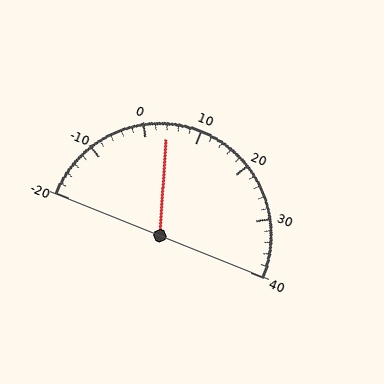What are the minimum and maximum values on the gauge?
The gauge ranges from -20 to 40.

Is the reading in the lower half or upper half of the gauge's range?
The reading is in the lower half of the range (-20 to 40).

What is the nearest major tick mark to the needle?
The nearest major tick mark is 0.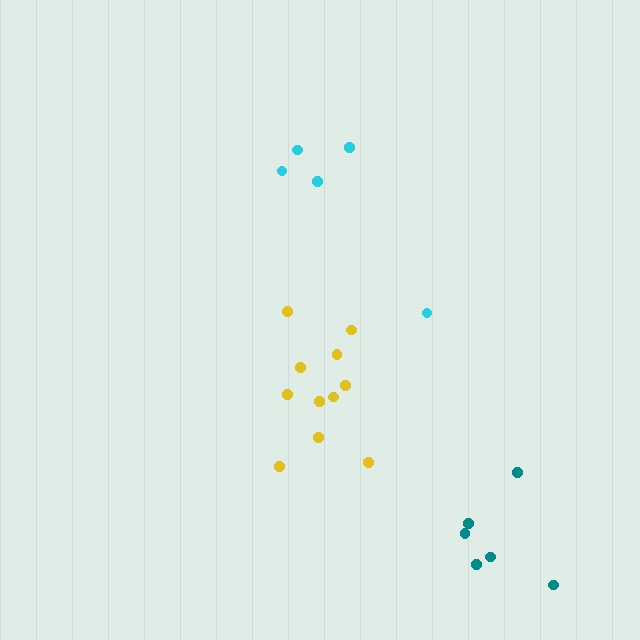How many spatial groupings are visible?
There are 3 spatial groupings.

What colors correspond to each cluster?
The clusters are colored: cyan, yellow, teal.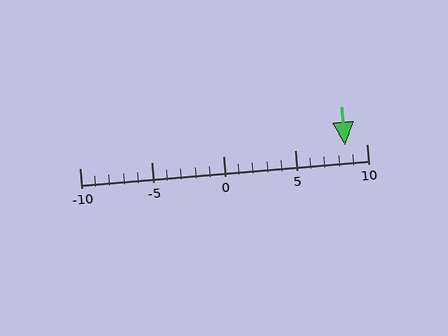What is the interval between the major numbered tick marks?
The major tick marks are spaced 5 units apart.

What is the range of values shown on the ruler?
The ruler shows values from -10 to 10.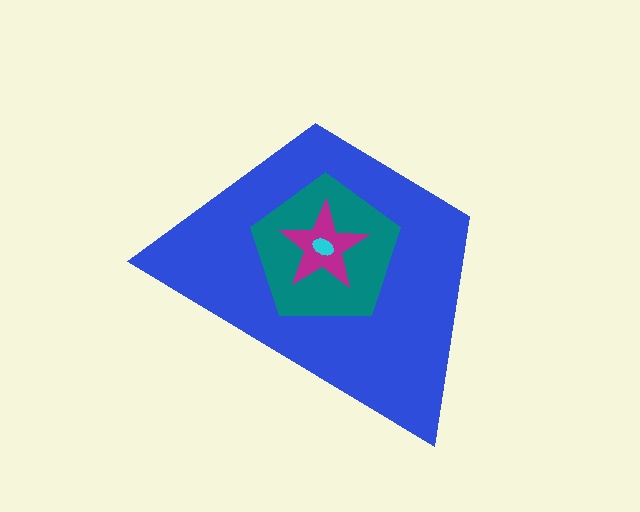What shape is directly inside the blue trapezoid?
The teal pentagon.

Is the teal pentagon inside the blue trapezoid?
Yes.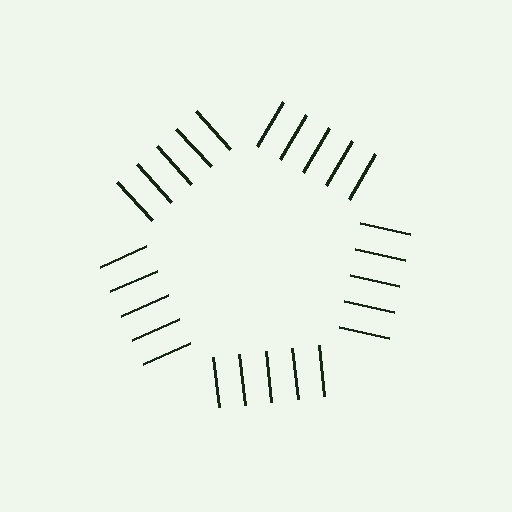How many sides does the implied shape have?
5 sides — the line-ends trace a pentagon.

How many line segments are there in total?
25 — 5 along each of the 5 edges.